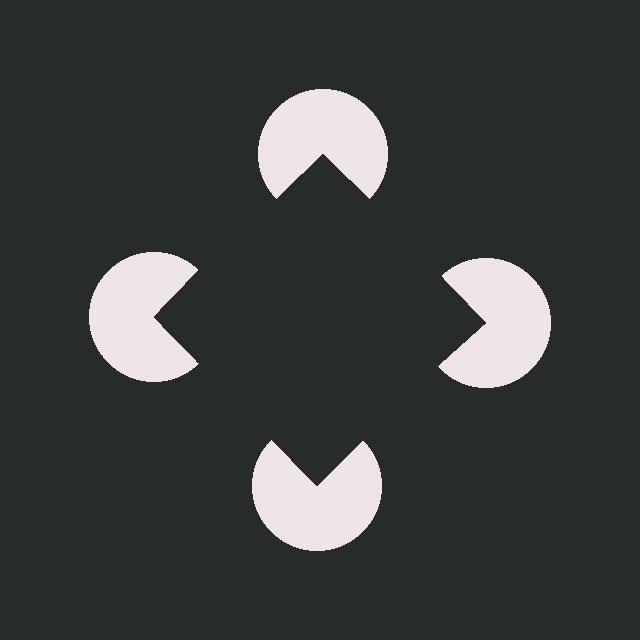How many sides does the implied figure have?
4 sides.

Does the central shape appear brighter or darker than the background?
It typically appears slightly darker than the background, even though no actual brightness change is drawn.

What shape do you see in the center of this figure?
An illusory square — its edges are inferred from the aligned wedge cuts in the pac-man discs, not physically drawn.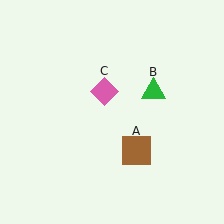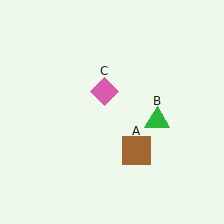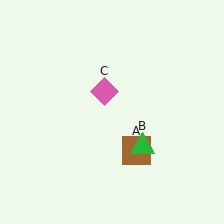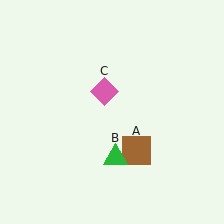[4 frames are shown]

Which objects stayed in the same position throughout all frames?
Brown square (object A) and pink diamond (object C) remained stationary.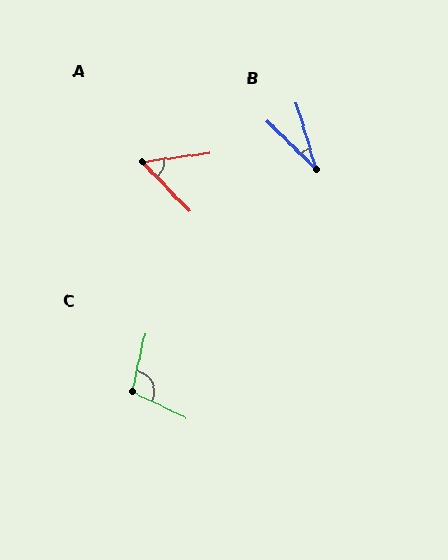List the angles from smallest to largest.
B (29°), A (54°), C (102°).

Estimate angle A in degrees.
Approximately 54 degrees.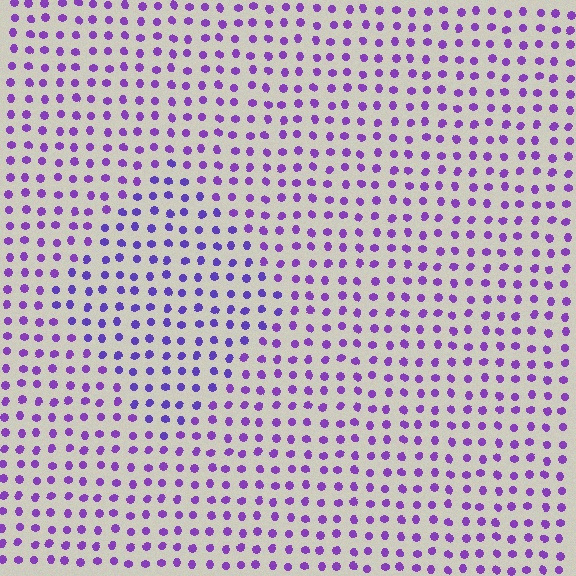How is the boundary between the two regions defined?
The boundary is defined purely by a slight shift in hue (about 20 degrees). Spacing, size, and orientation are identical on both sides.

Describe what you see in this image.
The image is filled with small purple elements in a uniform arrangement. A diamond-shaped region is visible where the elements are tinted to a slightly different hue, forming a subtle color boundary.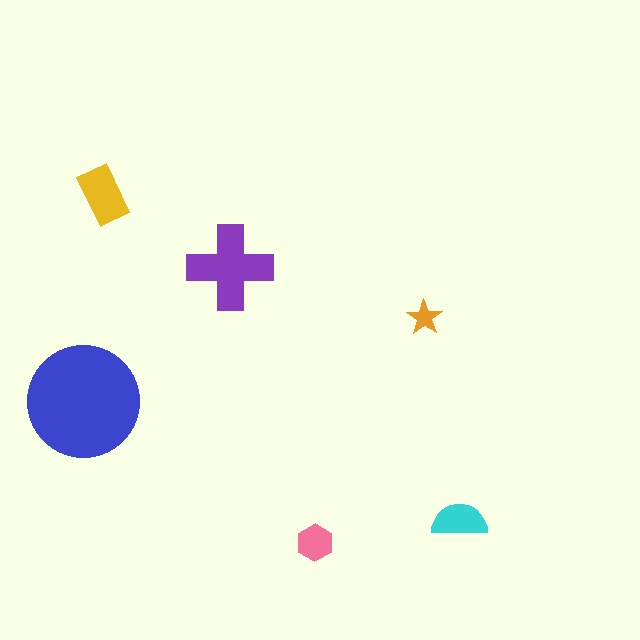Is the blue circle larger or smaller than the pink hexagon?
Larger.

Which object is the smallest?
The orange star.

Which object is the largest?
The blue circle.